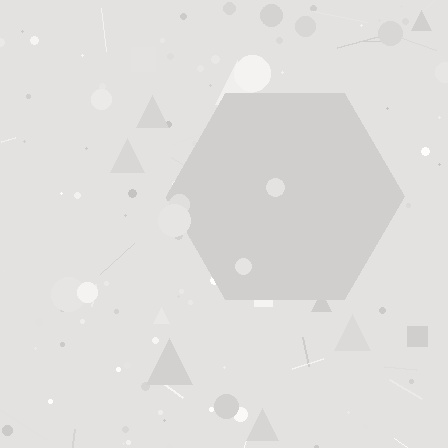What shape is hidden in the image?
A hexagon is hidden in the image.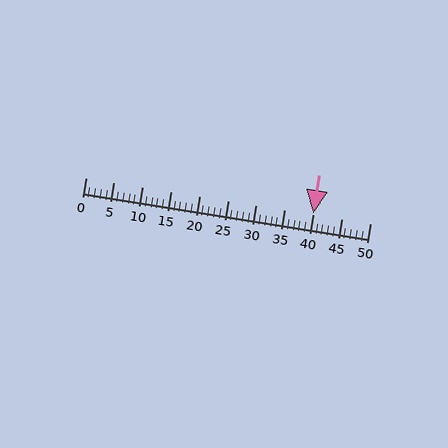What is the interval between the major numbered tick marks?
The major tick marks are spaced 5 units apart.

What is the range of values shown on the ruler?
The ruler shows values from 0 to 50.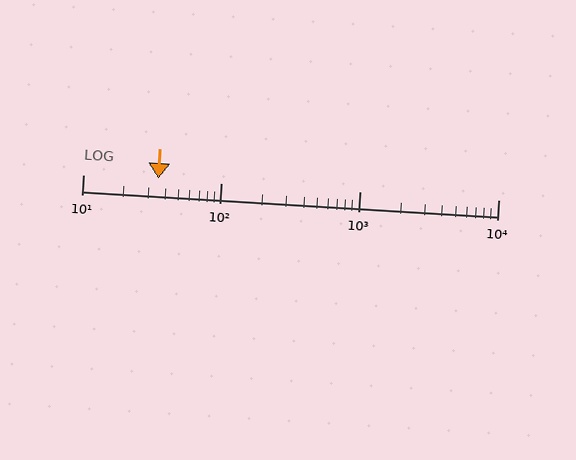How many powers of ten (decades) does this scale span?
The scale spans 3 decades, from 10 to 10000.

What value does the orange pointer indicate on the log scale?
The pointer indicates approximately 35.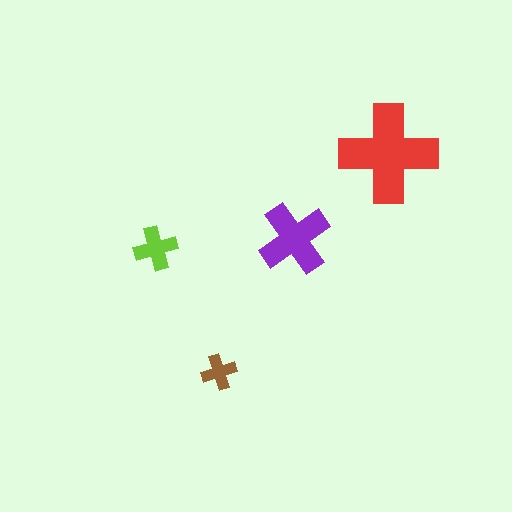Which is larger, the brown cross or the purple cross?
The purple one.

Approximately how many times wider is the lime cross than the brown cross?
About 1.5 times wider.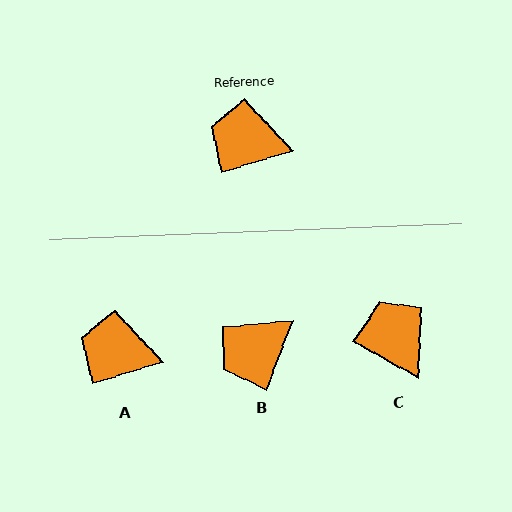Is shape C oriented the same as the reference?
No, it is off by about 46 degrees.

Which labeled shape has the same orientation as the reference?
A.